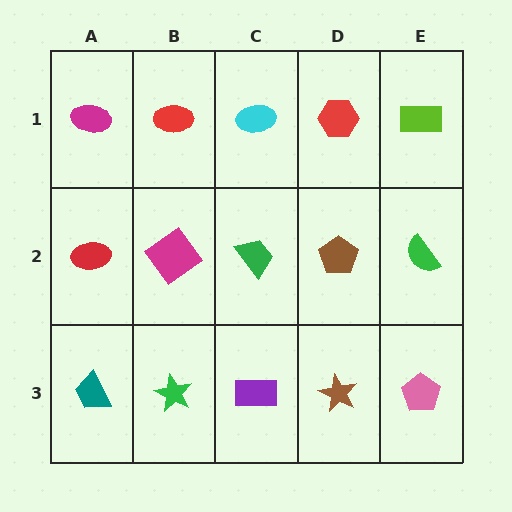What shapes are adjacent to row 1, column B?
A magenta diamond (row 2, column B), a magenta ellipse (row 1, column A), a cyan ellipse (row 1, column C).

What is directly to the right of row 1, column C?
A red hexagon.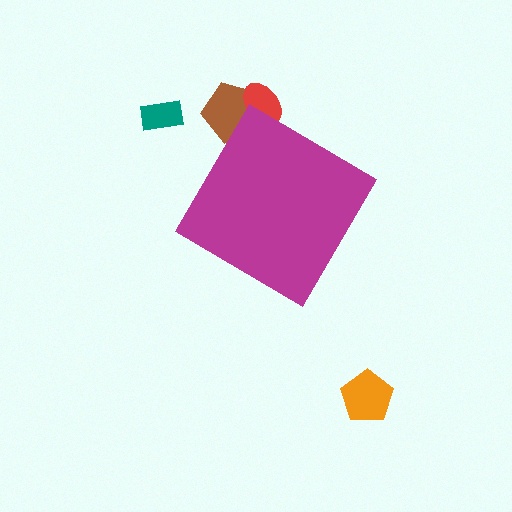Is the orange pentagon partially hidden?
No, the orange pentagon is fully visible.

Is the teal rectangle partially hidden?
No, the teal rectangle is fully visible.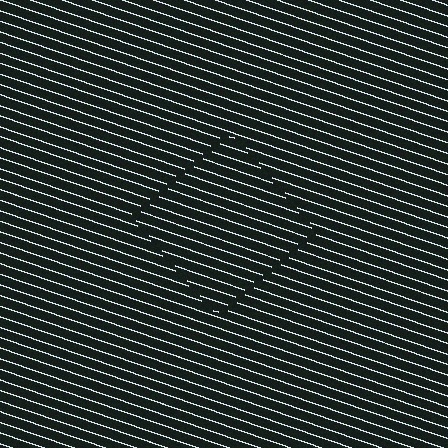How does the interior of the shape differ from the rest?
The interior of the shape contains the same grating, shifted by half a period — the contour is defined by the phase discontinuity where line-ends from the inner and outer gratings abut.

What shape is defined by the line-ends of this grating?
An illusory square. The interior of the shape contains the same grating, shifted by half a period — the contour is defined by the phase discontinuity where line-ends from the inner and outer gratings abut.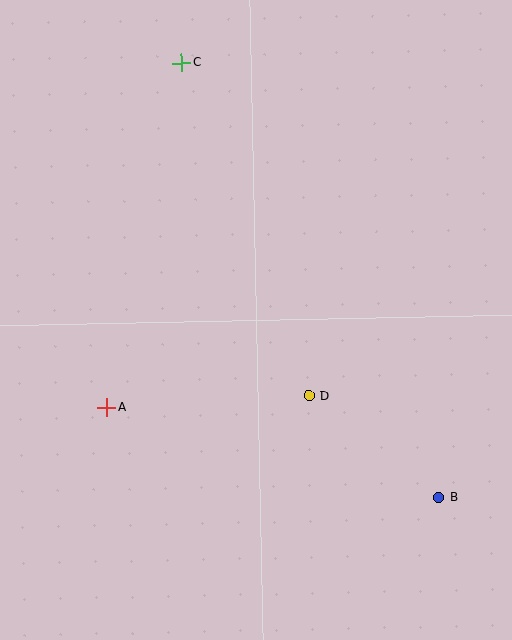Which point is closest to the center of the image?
Point D at (309, 396) is closest to the center.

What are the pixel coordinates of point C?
Point C is at (181, 63).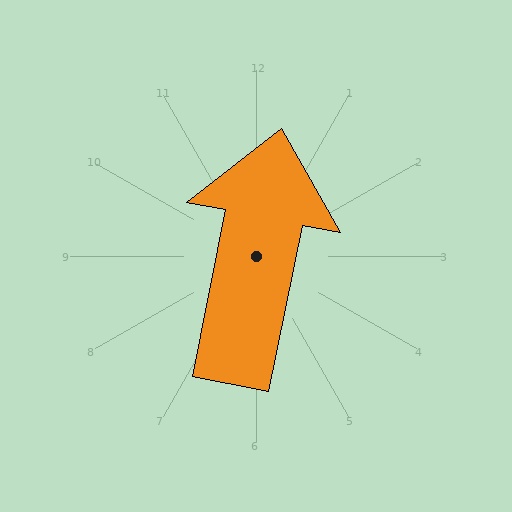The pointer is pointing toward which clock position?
Roughly 12 o'clock.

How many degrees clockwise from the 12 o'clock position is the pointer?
Approximately 11 degrees.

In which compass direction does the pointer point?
North.